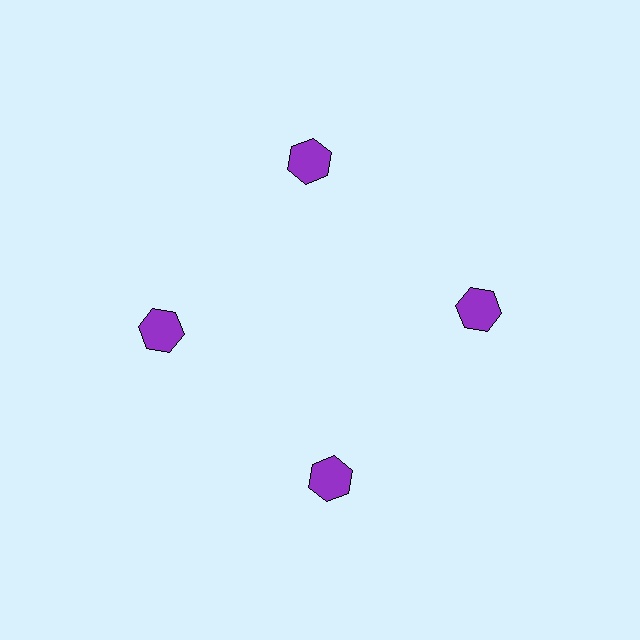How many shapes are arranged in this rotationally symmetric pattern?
There are 4 shapes, arranged in 4 groups of 1.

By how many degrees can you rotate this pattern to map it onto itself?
The pattern maps onto itself every 90 degrees of rotation.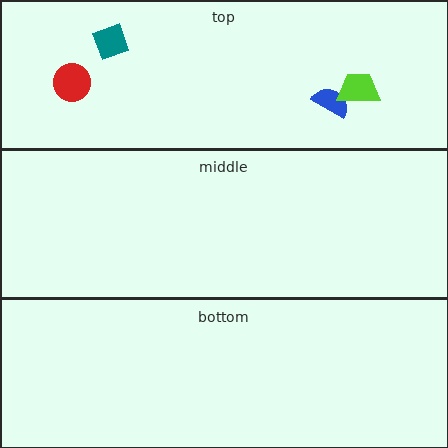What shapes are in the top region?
The red circle, the teal diamond, the blue semicircle, the lime trapezoid.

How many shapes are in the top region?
4.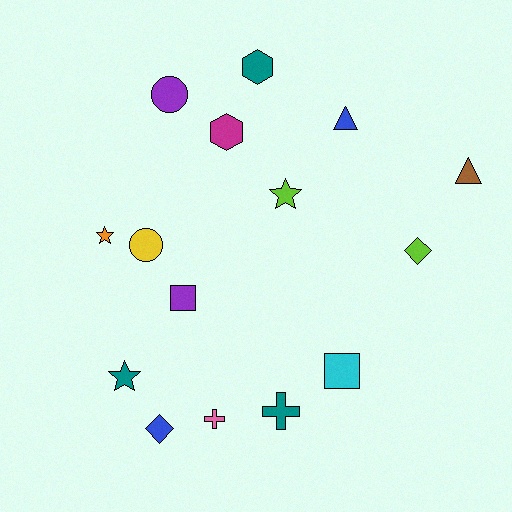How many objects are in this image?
There are 15 objects.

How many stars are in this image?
There are 3 stars.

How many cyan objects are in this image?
There is 1 cyan object.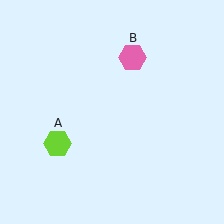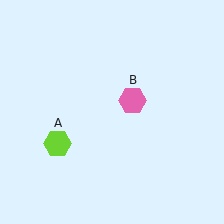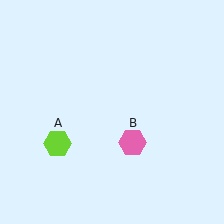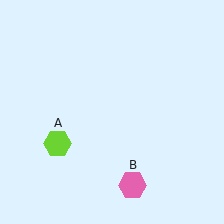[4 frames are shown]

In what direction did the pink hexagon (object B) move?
The pink hexagon (object B) moved down.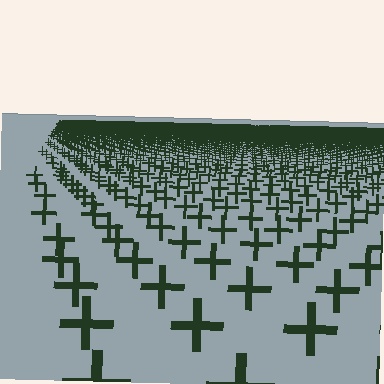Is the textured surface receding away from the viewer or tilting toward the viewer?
The surface is receding away from the viewer. Texture elements get smaller and denser toward the top.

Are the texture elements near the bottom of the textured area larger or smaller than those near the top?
Larger. Near the bottom, elements are closer to the viewer and appear at a bigger on-screen size.